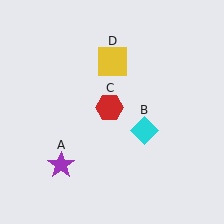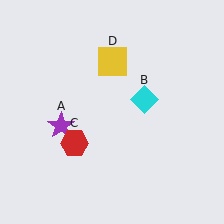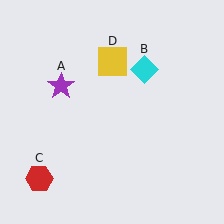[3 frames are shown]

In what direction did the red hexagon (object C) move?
The red hexagon (object C) moved down and to the left.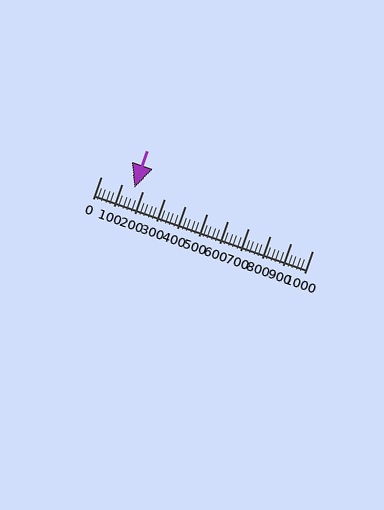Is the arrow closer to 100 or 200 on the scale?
The arrow is closer to 200.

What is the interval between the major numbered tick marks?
The major tick marks are spaced 100 units apart.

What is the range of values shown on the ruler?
The ruler shows values from 0 to 1000.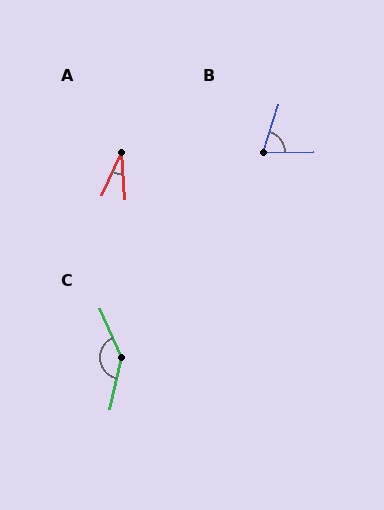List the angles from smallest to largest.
A (28°), B (72°), C (145°).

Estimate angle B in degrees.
Approximately 72 degrees.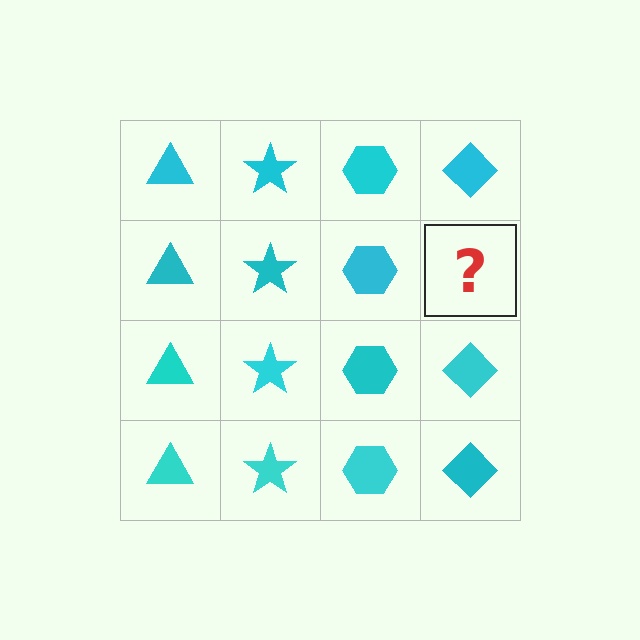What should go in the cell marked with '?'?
The missing cell should contain a cyan diamond.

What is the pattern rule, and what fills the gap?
The rule is that each column has a consistent shape. The gap should be filled with a cyan diamond.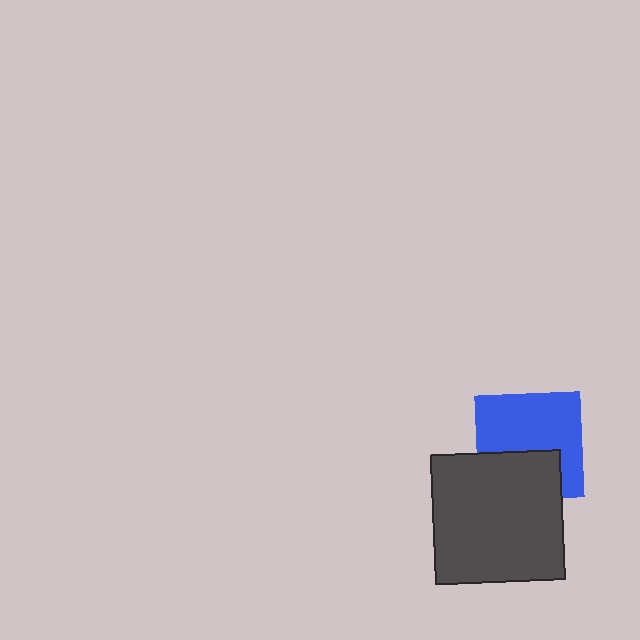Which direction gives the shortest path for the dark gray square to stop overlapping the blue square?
Moving down gives the shortest separation.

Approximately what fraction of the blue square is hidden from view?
Roughly 36% of the blue square is hidden behind the dark gray square.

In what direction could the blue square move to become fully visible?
The blue square could move up. That would shift it out from behind the dark gray square entirely.